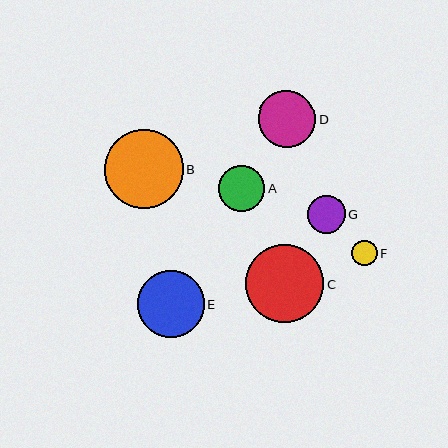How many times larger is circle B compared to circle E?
Circle B is approximately 1.2 times the size of circle E.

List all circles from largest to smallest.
From largest to smallest: B, C, E, D, A, G, F.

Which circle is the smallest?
Circle F is the smallest with a size of approximately 25 pixels.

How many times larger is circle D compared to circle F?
Circle D is approximately 2.3 times the size of circle F.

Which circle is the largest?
Circle B is the largest with a size of approximately 79 pixels.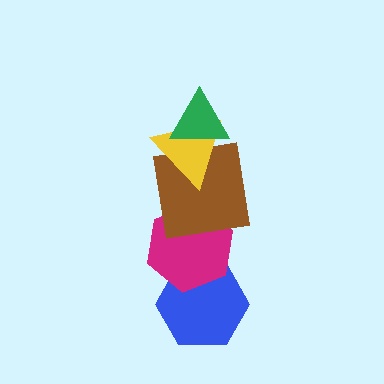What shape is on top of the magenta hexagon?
The brown square is on top of the magenta hexagon.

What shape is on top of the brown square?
The yellow triangle is on top of the brown square.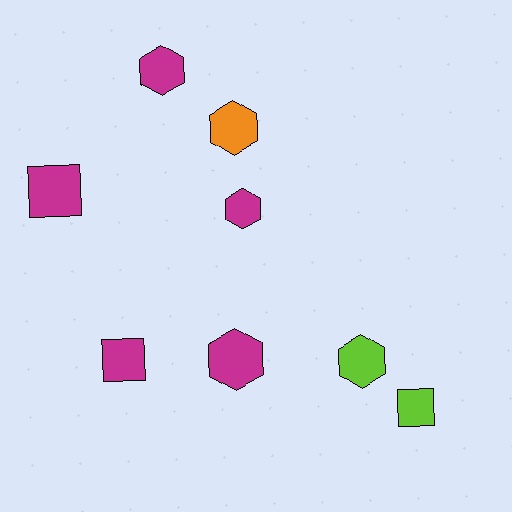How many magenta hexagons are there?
There are 3 magenta hexagons.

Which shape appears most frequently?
Hexagon, with 5 objects.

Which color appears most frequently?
Magenta, with 5 objects.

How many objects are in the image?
There are 8 objects.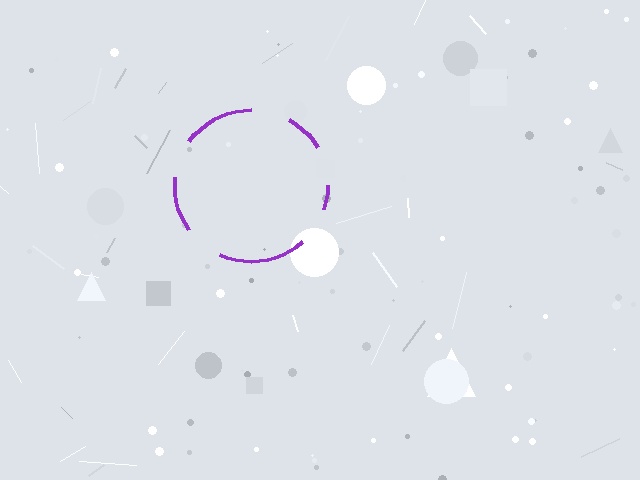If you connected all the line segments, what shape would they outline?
They would outline a circle.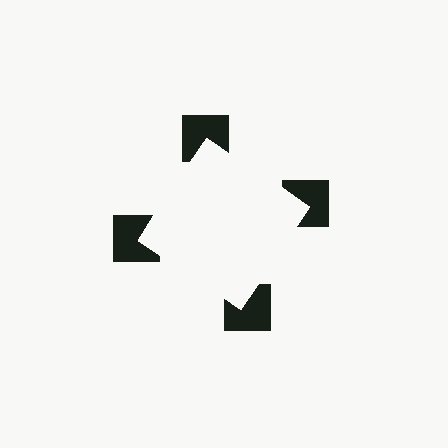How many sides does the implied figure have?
4 sides.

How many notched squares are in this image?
There are 4 — one at each vertex of the illusory square.